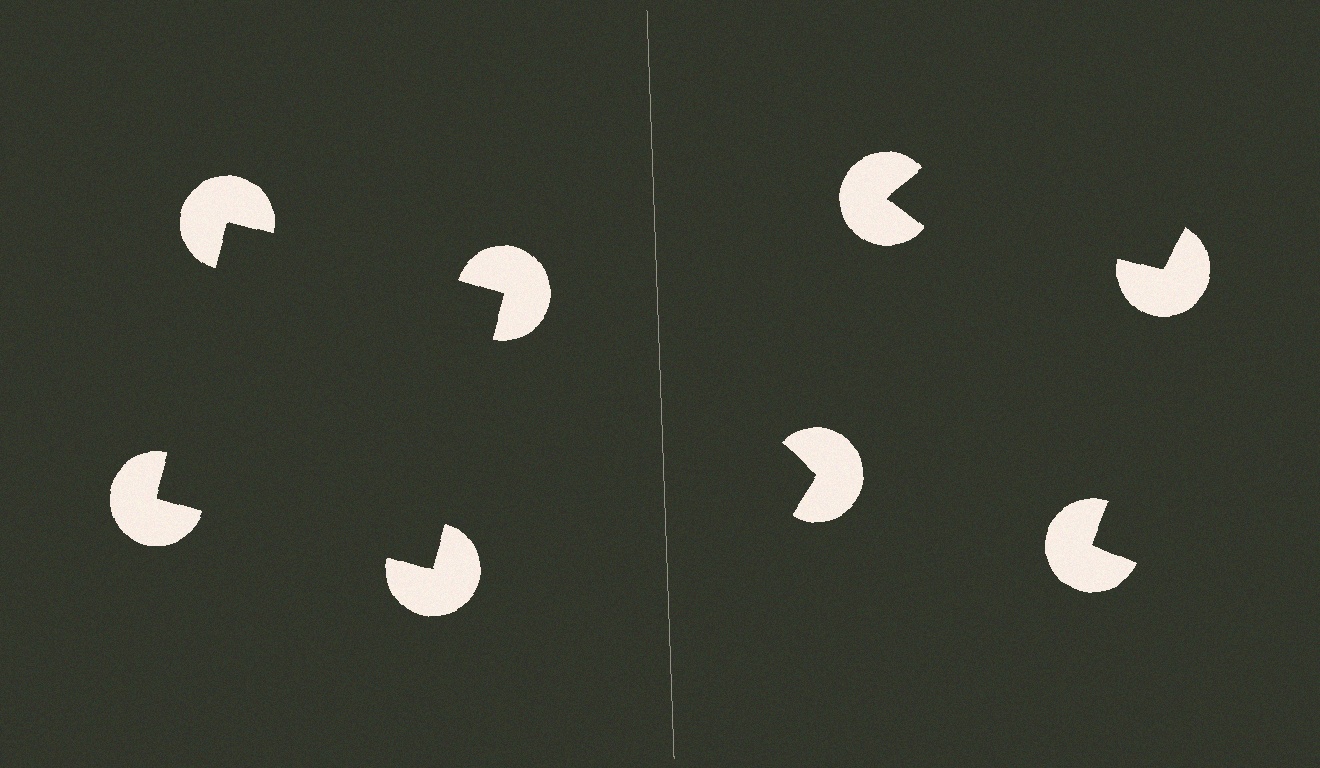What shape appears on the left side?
An illusory square.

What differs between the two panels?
The pac-man discs are positioned identically on both sides; only the wedge orientations differ. On the left they align to a square; on the right they are misaligned.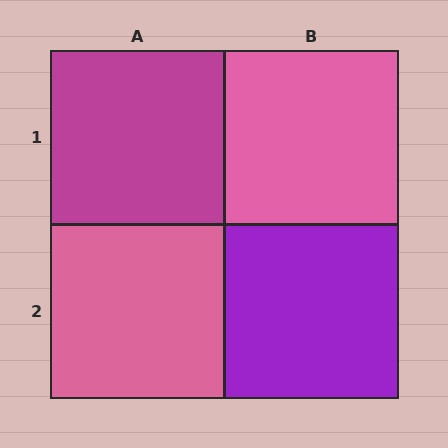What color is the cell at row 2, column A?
Pink.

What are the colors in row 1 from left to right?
Magenta, pink.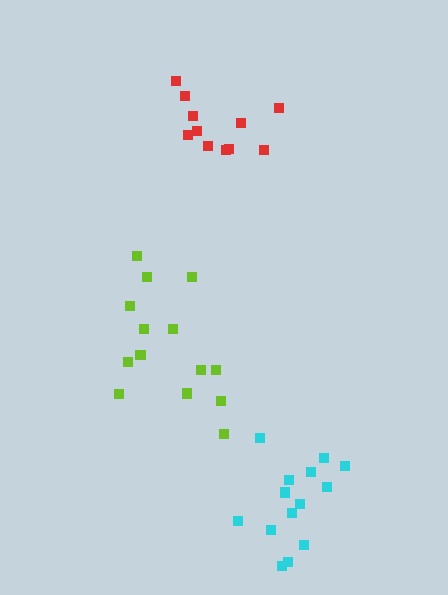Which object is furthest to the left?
The lime cluster is leftmost.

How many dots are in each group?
Group 1: 14 dots, Group 2: 14 dots, Group 3: 11 dots (39 total).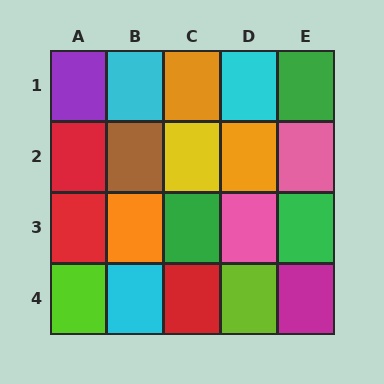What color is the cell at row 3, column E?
Green.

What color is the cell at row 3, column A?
Red.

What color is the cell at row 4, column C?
Red.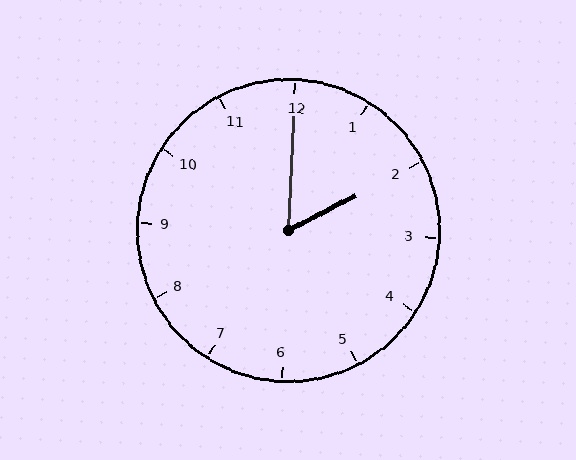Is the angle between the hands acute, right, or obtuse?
It is acute.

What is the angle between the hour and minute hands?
Approximately 60 degrees.